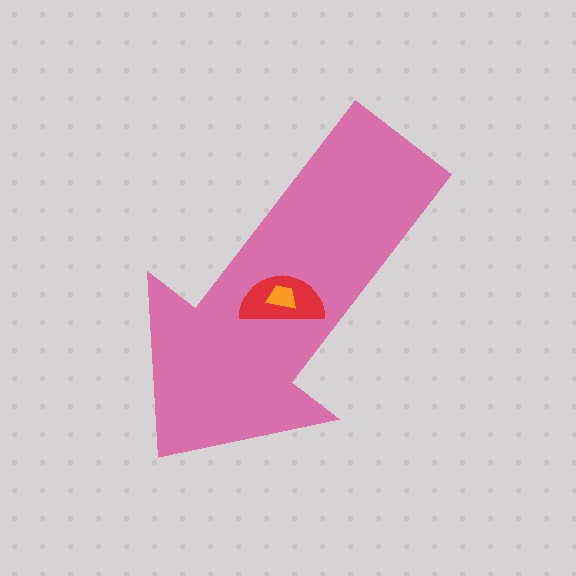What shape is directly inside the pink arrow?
The red semicircle.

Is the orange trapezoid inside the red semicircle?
Yes.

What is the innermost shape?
The orange trapezoid.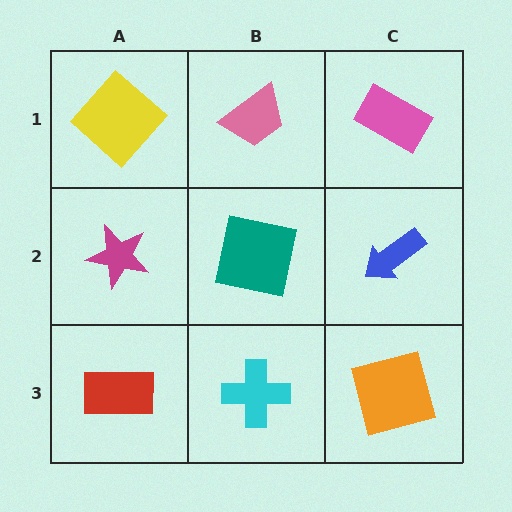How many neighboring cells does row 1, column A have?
2.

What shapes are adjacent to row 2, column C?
A pink rectangle (row 1, column C), an orange square (row 3, column C), a teal square (row 2, column B).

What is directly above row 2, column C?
A pink rectangle.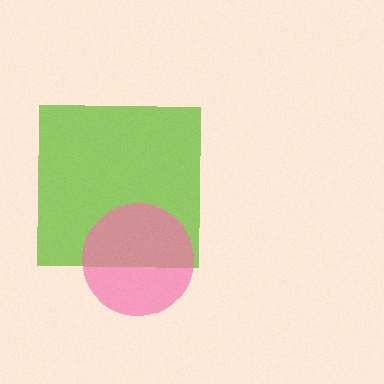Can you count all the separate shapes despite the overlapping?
Yes, there are 2 separate shapes.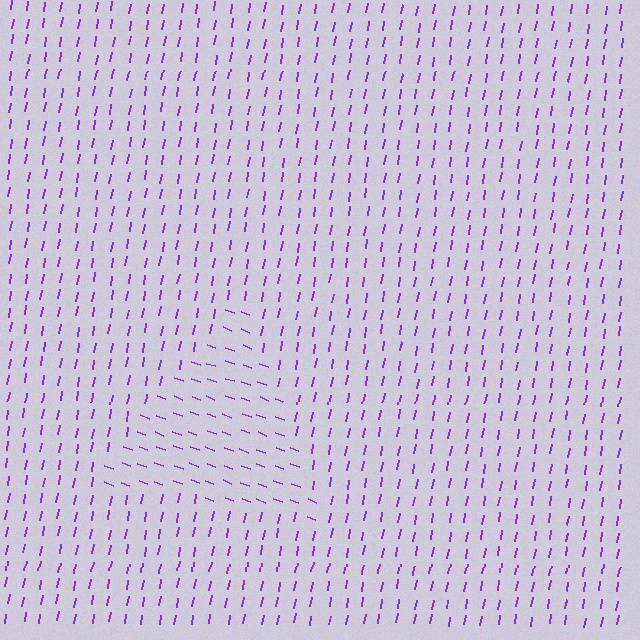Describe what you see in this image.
The image is filled with small purple line segments. A triangle region in the image has lines oriented differently from the surrounding lines, creating a visible texture boundary.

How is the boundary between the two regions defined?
The boundary is defined purely by a change in line orientation (approximately 79 degrees difference). All lines are the same color and thickness.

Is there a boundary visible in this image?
Yes, there is a texture boundary formed by a change in line orientation.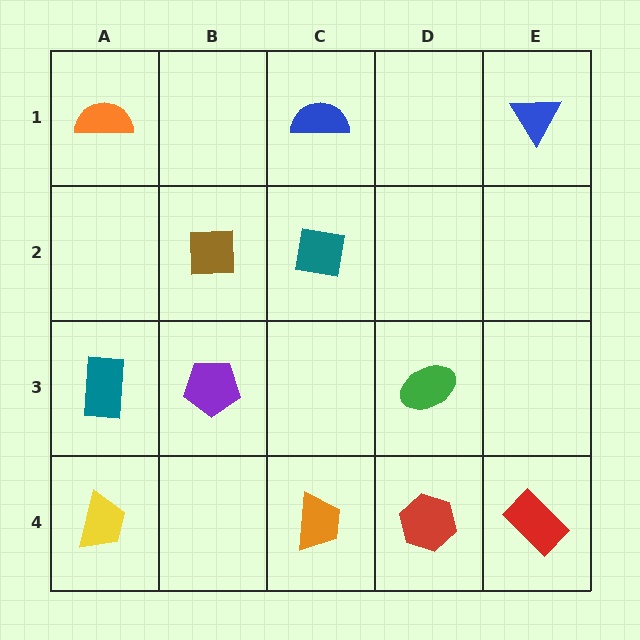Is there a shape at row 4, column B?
No, that cell is empty.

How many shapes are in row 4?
4 shapes.